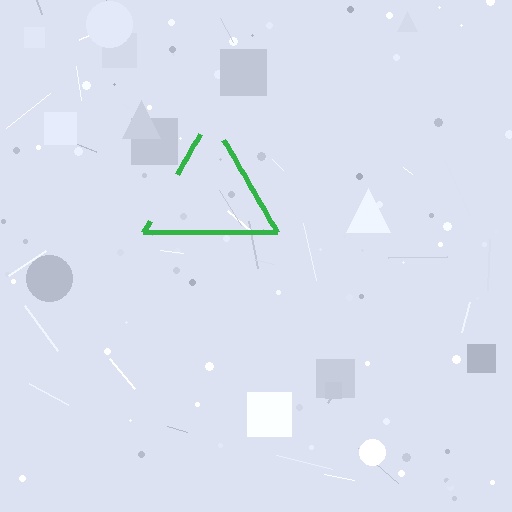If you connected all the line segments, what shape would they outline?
They would outline a triangle.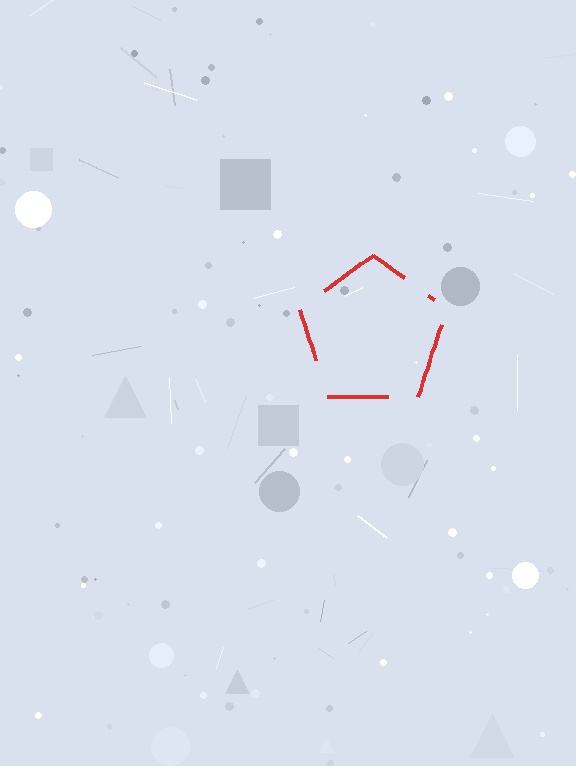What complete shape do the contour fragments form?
The contour fragments form a pentagon.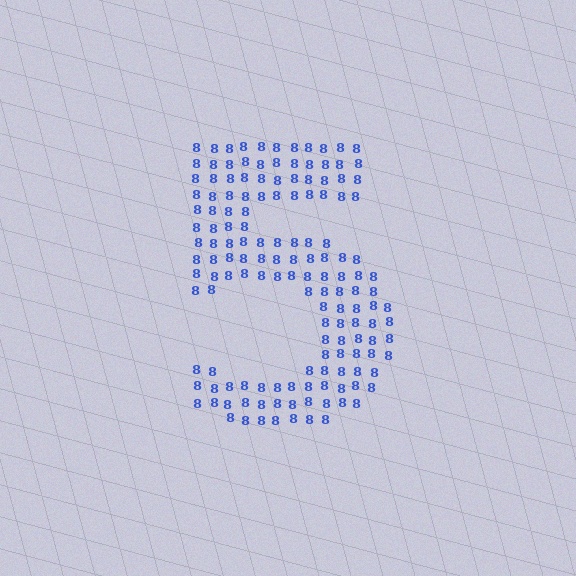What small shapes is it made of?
It is made of small digit 8's.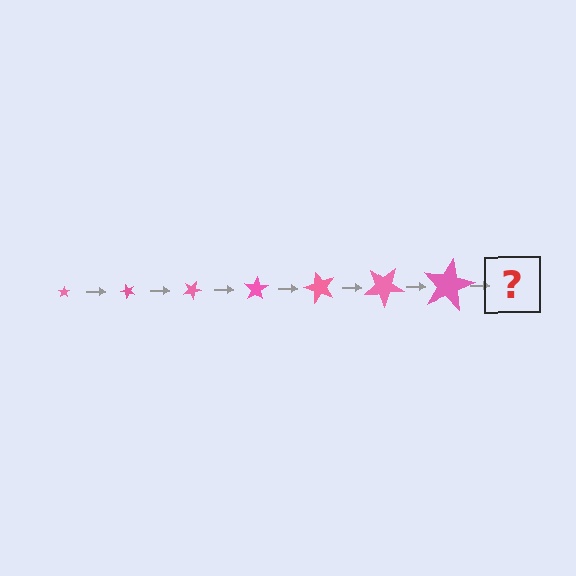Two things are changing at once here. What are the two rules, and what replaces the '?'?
The two rules are that the star grows larger each step and it rotates 50 degrees each step. The '?' should be a star, larger than the previous one and rotated 350 degrees from the start.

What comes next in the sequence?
The next element should be a star, larger than the previous one and rotated 350 degrees from the start.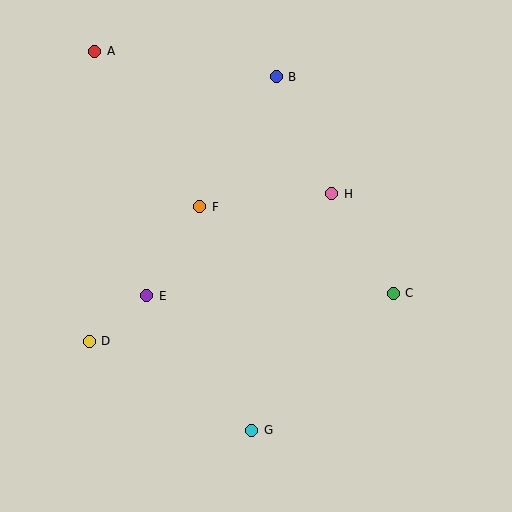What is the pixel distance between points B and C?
The distance between B and C is 246 pixels.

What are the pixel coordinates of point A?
Point A is at (95, 51).